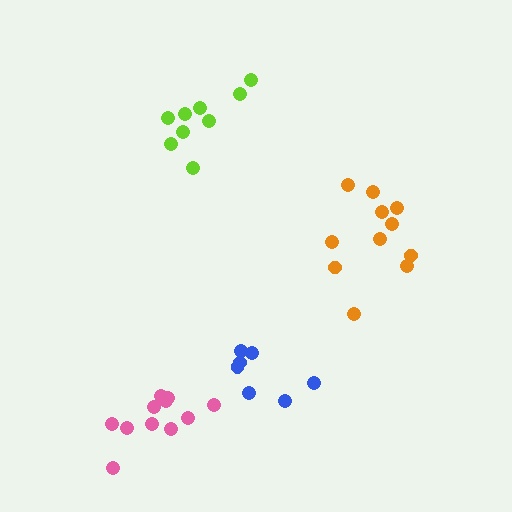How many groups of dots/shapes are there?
There are 4 groups.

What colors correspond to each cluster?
The clusters are colored: orange, lime, pink, blue.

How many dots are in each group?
Group 1: 11 dots, Group 2: 9 dots, Group 3: 11 dots, Group 4: 7 dots (38 total).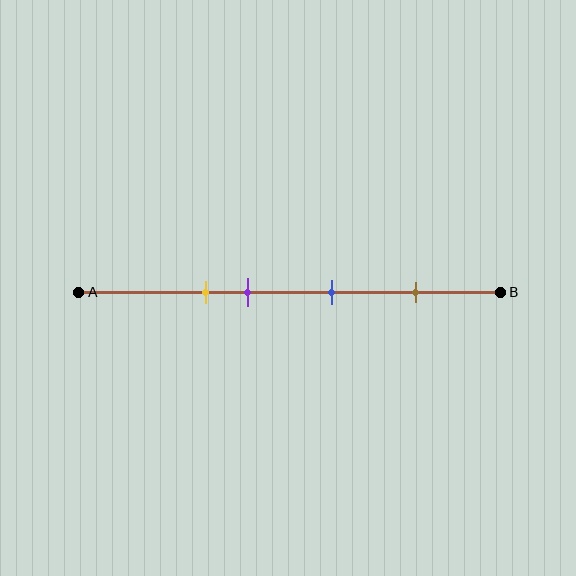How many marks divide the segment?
There are 4 marks dividing the segment.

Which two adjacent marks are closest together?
The yellow and purple marks are the closest adjacent pair.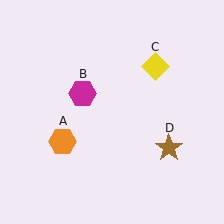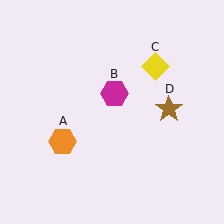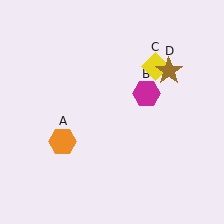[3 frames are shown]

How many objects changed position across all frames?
2 objects changed position: magenta hexagon (object B), brown star (object D).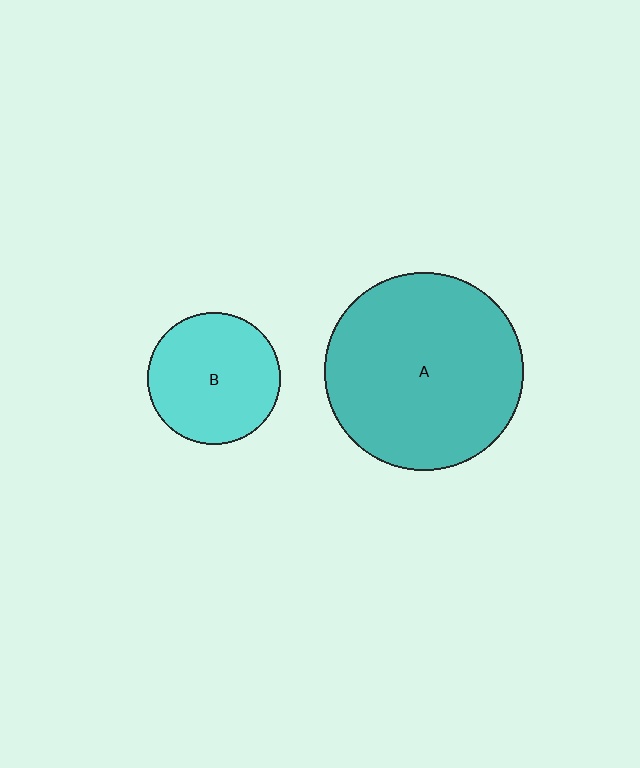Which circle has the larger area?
Circle A (teal).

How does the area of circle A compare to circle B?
Approximately 2.2 times.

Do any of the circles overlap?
No, none of the circles overlap.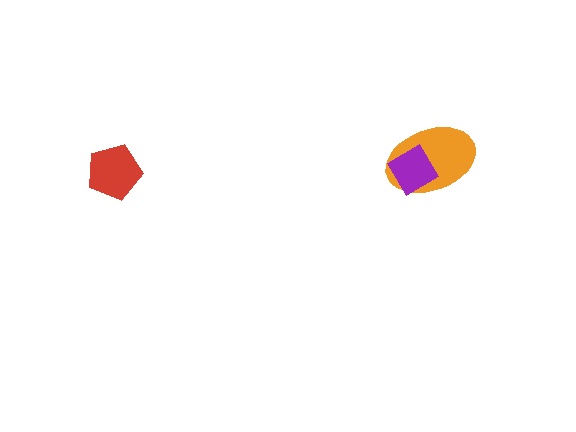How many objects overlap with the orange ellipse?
1 object overlaps with the orange ellipse.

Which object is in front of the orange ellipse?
The purple diamond is in front of the orange ellipse.